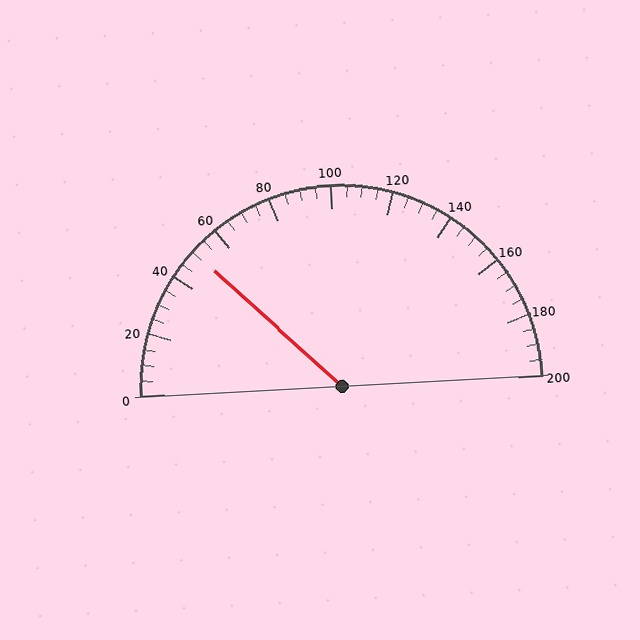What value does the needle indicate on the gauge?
The needle indicates approximately 50.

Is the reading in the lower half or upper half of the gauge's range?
The reading is in the lower half of the range (0 to 200).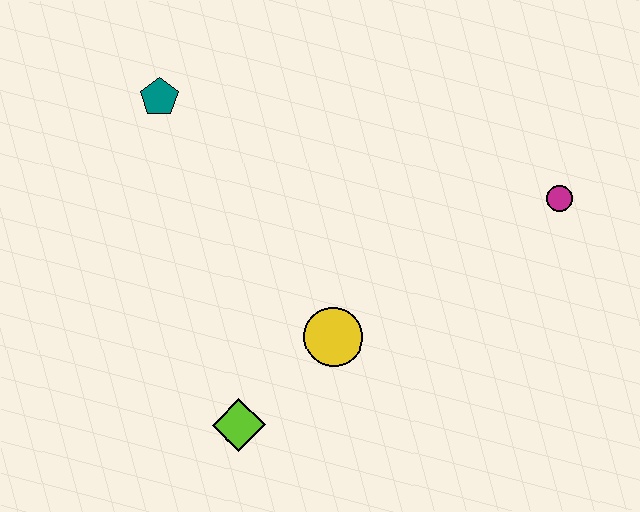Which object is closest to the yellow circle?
The lime diamond is closest to the yellow circle.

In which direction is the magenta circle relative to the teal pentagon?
The magenta circle is to the right of the teal pentagon.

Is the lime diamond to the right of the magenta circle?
No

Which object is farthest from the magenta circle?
The teal pentagon is farthest from the magenta circle.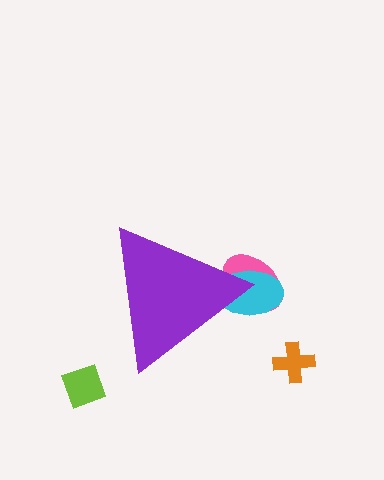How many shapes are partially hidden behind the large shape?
2 shapes are partially hidden.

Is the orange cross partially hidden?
No, the orange cross is fully visible.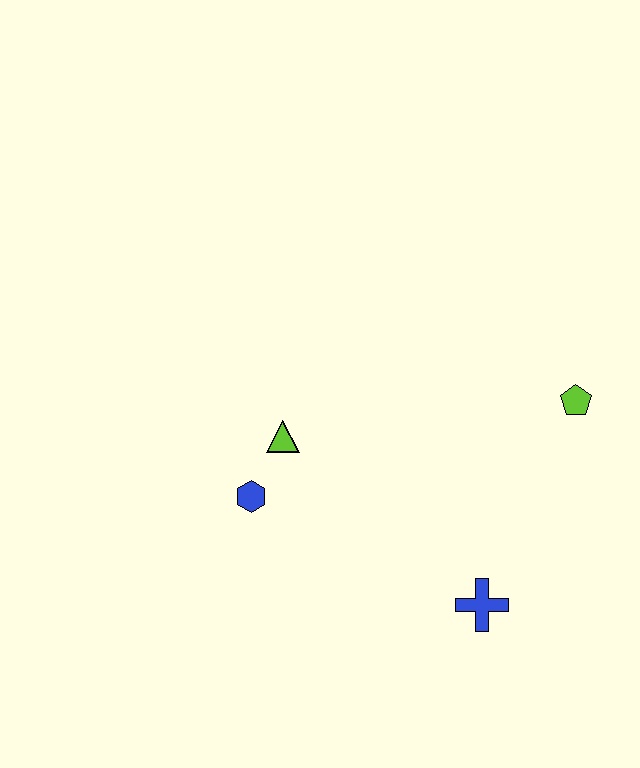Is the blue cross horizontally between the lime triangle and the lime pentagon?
Yes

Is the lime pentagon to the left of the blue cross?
No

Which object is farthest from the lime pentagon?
The blue hexagon is farthest from the lime pentagon.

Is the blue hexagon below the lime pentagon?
Yes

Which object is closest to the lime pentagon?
The blue cross is closest to the lime pentagon.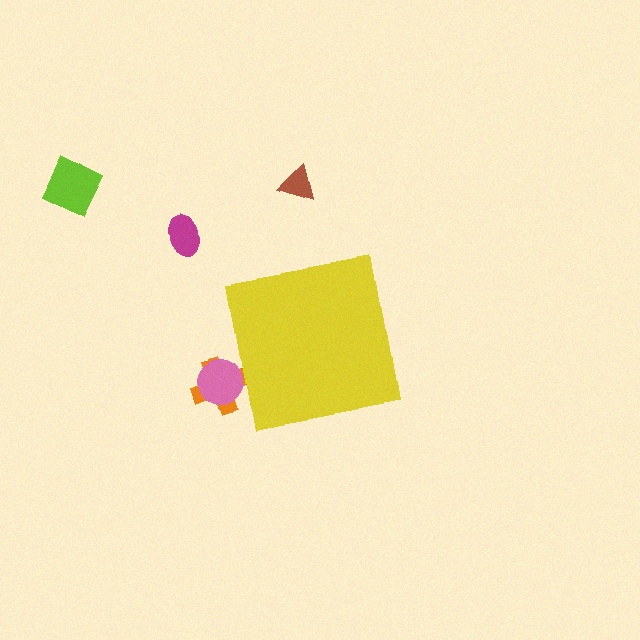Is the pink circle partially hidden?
Yes, the pink circle is partially hidden behind the yellow square.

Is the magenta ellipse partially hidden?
No, the magenta ellipse is fully visible.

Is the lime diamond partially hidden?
No, the lime diamond is fully visible.